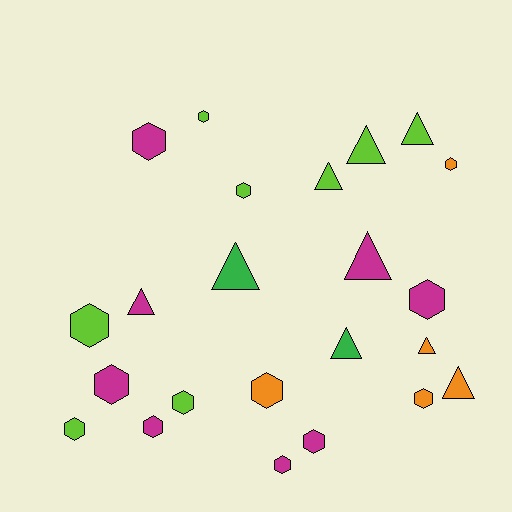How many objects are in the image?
There are 23 objects.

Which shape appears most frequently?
Hexagon, with 14 objects.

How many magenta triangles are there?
There are 2 magenta triangles.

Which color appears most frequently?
Lime, with 8 objects.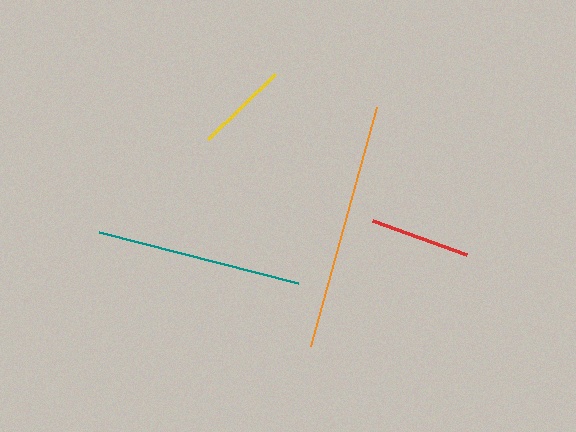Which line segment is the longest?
The orange line is the longest at approximately 248 pixels.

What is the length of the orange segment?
The orange segment is approximately 248 pixels long.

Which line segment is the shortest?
The yellow line is the shortest at approximately 93 pixels.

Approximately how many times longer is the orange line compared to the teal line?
The orange line is approximately 1.2 times the length of the teal line.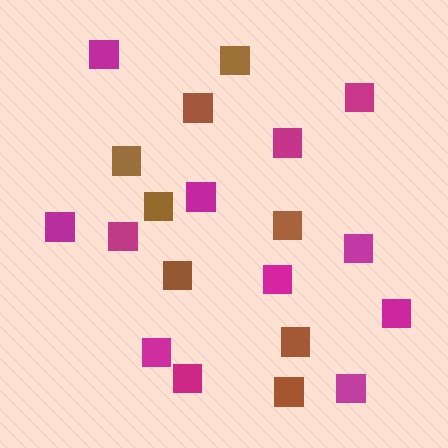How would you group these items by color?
There are 2 groups: one group of brown squares (8) and one group of magenta squares (12).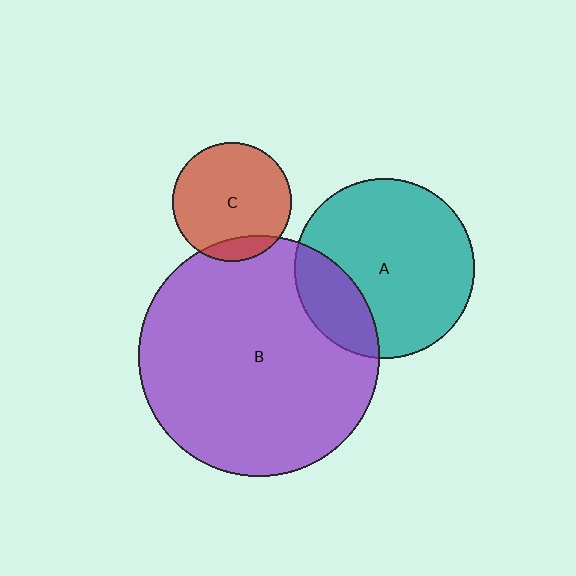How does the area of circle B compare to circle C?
Approximately 4.1 times.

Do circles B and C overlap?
Yes.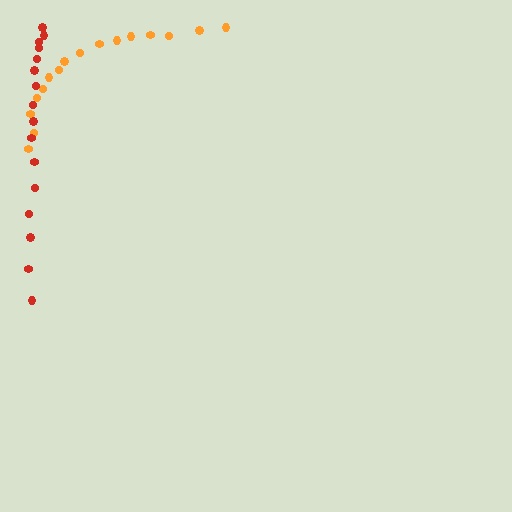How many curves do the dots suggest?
There are 2 distinct paths.